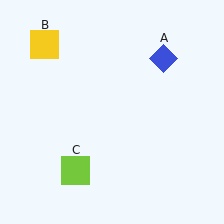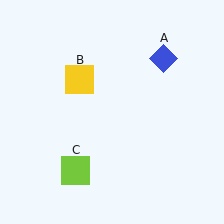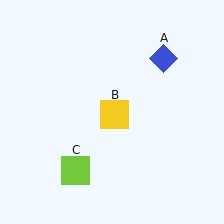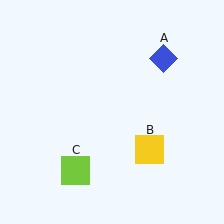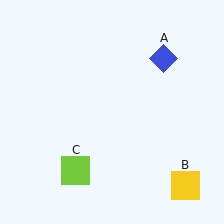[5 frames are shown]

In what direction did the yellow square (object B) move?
The yellow square (object B) moved down and to the right.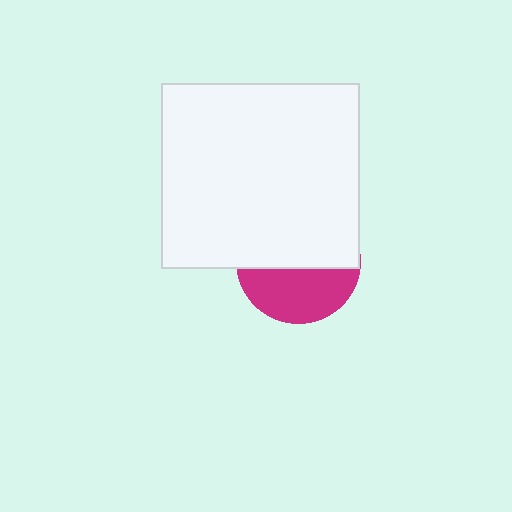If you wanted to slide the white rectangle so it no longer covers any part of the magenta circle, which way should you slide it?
Slide it up — that is the most direct way to separate the two shapes.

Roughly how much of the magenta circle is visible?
A small part of it is visible (roughly 42%).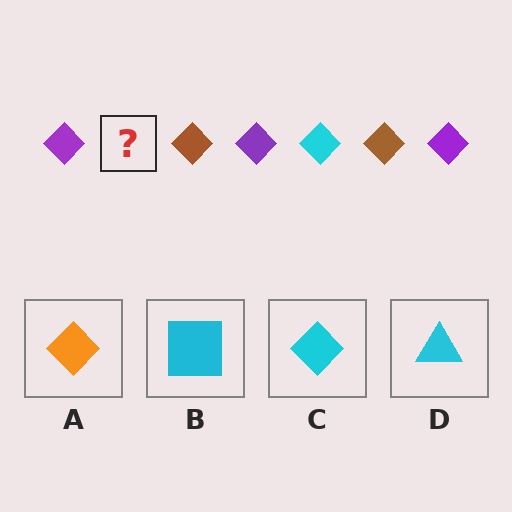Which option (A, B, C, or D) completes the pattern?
C.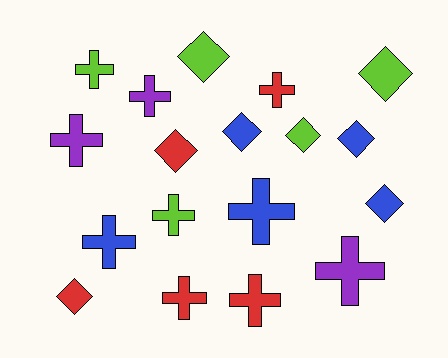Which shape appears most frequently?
Cross, with 10 objects.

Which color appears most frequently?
Red, with 5 objects.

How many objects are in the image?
There are 18 objects.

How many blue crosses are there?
There are 2 blue crosses.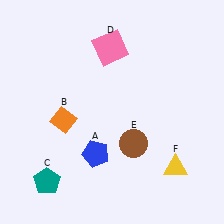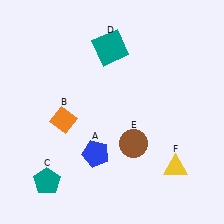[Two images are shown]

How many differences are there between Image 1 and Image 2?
There is 1 difference between the two images.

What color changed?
The square (D) changed from pink in Image 1 to teal in Image 2.